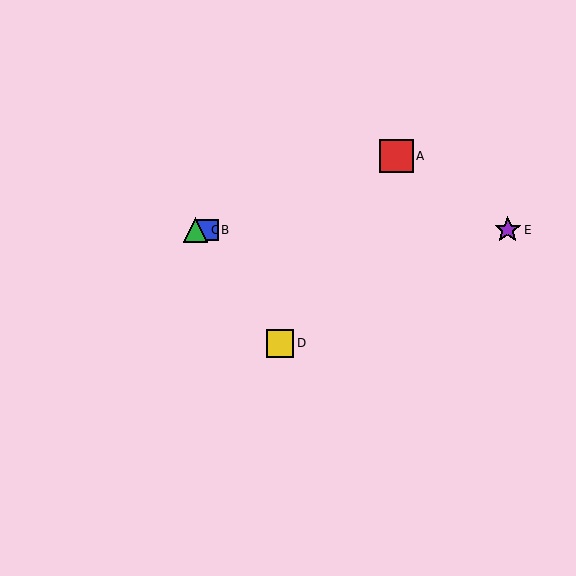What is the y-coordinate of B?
Object B is at y≈230.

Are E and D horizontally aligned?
No, E is at y≈230 and D is at y≈343.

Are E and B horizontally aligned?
Yes, both are at y≈230.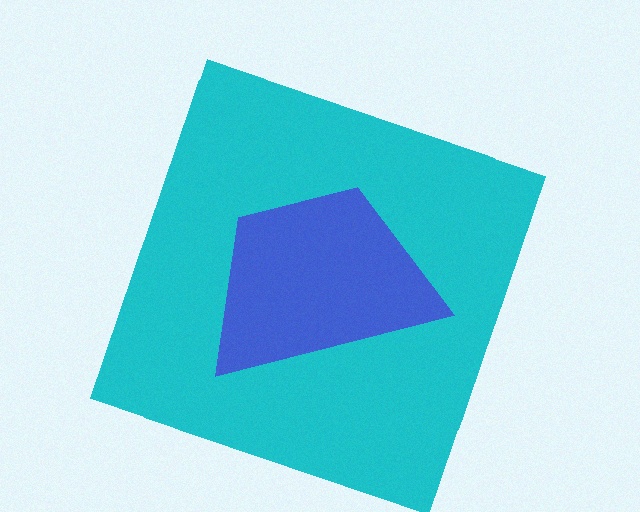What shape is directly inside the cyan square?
The blue trapezoid.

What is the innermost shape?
The blue trapezoid.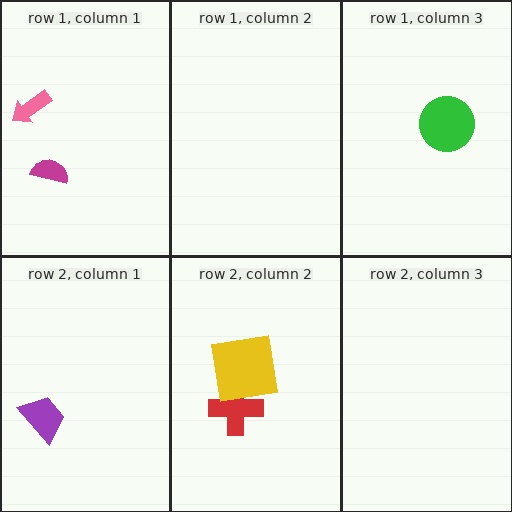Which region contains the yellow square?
The row 2, column 2 region.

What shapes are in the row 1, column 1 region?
The magenta semicircle, the pink arrow.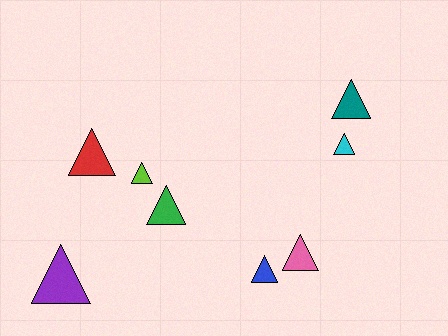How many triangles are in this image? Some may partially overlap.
There are 8 triangles.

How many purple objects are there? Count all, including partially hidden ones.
There is 1 purple object.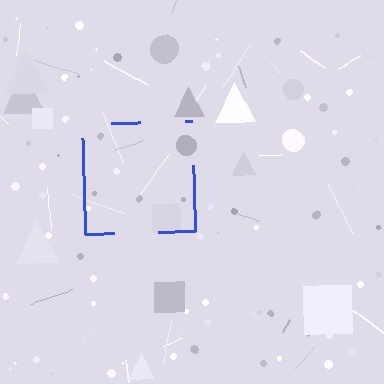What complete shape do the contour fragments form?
The contour fragments form a square.